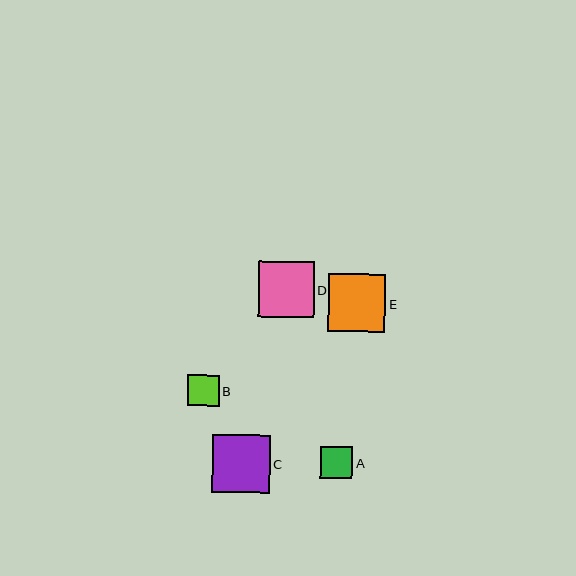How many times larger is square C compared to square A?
Square C is approximately 1.8 times the size of square A.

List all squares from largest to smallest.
From largest to smallest: C, E, D, A, B.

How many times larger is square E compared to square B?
Square E is approximately 1.8 times the size of square B.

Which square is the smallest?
Square B is the smallest with a size of approximately 32 pixels.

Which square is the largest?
Square C is the largest with a size of approximately 58 pixels.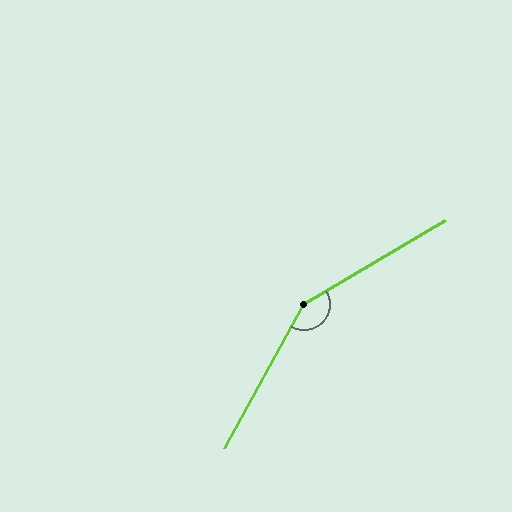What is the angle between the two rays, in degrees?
Approximately 150 degrees.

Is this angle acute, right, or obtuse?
It is obtuse.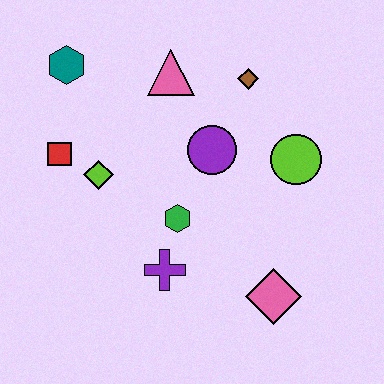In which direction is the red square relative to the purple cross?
The red square is above the purple cross.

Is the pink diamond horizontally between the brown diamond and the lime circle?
Yes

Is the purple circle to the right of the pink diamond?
No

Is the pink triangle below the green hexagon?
No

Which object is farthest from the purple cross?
The teal hexagon is farthest from the purple cross.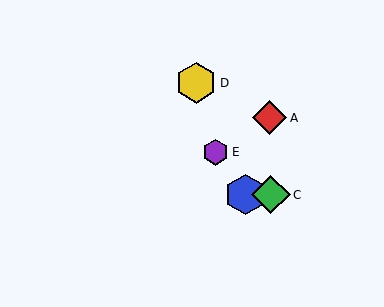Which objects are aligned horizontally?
Objects B, C are aligned horizontally.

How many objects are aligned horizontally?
2 objects (B, C) are aligned horizontally.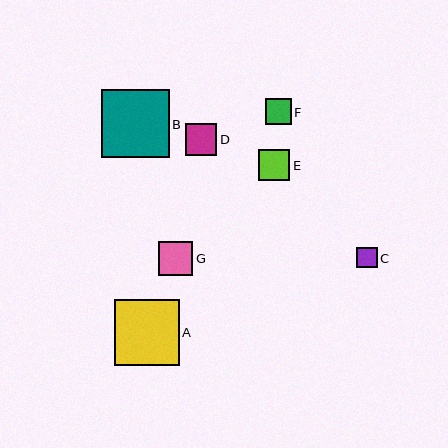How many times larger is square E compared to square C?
Square E is approximately 1.5 times the size of square C.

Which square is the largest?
Square B is the largest with a size of approximately 68 pixels.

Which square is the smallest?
Square C is the smallest with a size of approximately 20 pixels.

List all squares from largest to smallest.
From largest to smallest: B, A, G, D, E, F, C.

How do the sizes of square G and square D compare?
Square G and square D are approximately the same size.